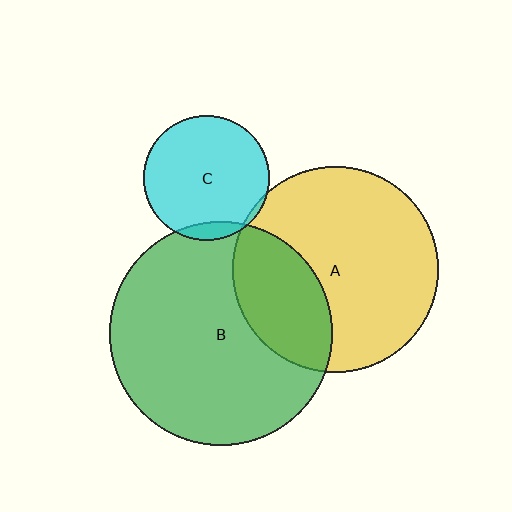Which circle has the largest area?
Circle B (green).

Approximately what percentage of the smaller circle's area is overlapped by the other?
Approximately 30%.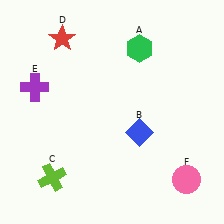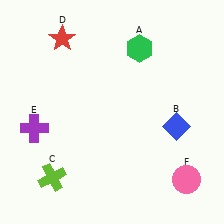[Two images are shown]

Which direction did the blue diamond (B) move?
The blue diamond (B) moved right.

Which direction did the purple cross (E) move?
The purple cross (E) moved down.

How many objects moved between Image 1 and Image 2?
2 objects moved between the two images.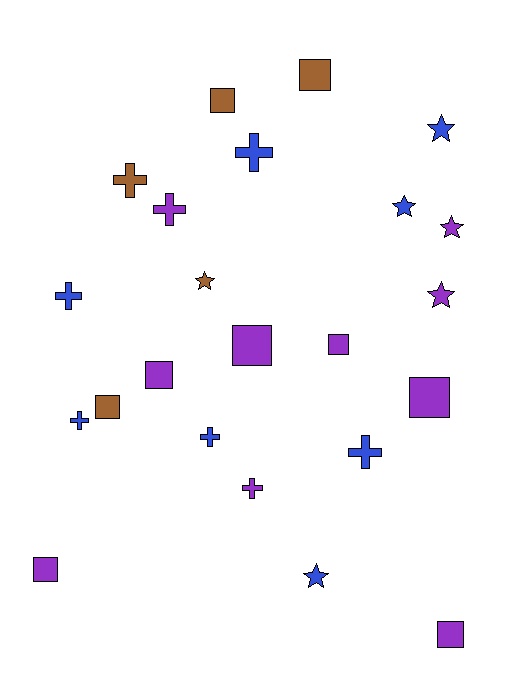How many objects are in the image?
There are 23 objects.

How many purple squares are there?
There are 6 purple squares.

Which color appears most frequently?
Purple, with 10 objects.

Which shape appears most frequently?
Square, with 9 objects.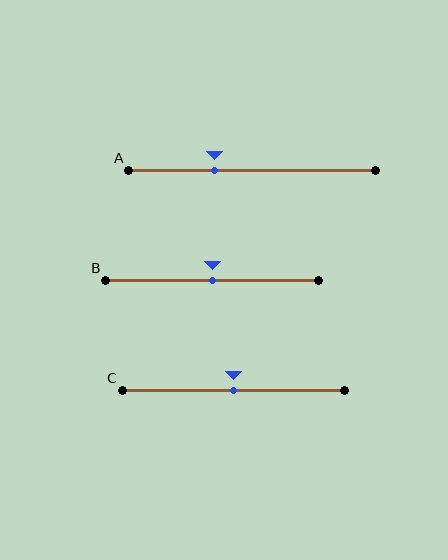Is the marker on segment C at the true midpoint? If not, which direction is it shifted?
Yes, the marker on segment C is at the true midpoint.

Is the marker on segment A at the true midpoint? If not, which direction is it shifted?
No, the marker on segment A is shifted to the left by about 15% of the segment length.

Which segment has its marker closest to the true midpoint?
Segment B has its marker closest to the true midpoint.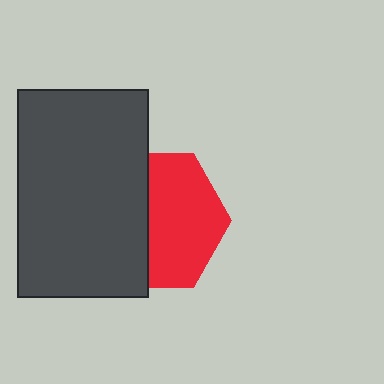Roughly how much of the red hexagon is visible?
About half of it is visible (roughly 54%).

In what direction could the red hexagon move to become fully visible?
The red hexagon could move right. That would shift it out from behind the dark gray rectangle entirely.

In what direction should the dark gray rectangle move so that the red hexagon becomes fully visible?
The dark gray rectangle should move left. That is the shortest direction to clear the overlap and leave the red hexagon fully visible.